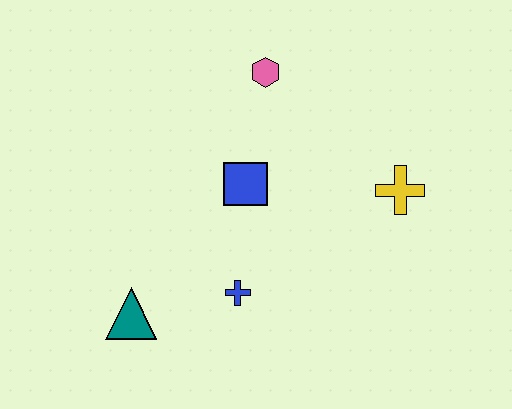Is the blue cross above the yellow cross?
No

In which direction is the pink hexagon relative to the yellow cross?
The pink hexagon is to the left of the yellow cross.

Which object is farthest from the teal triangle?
The yellow cross is farthest from the teal triangle.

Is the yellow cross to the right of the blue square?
Yes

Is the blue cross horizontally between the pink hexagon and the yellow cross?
No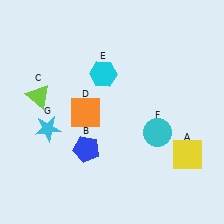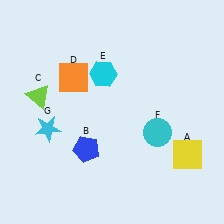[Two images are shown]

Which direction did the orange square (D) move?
The orange square (D) moved up.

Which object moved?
The orange square (D) moved up.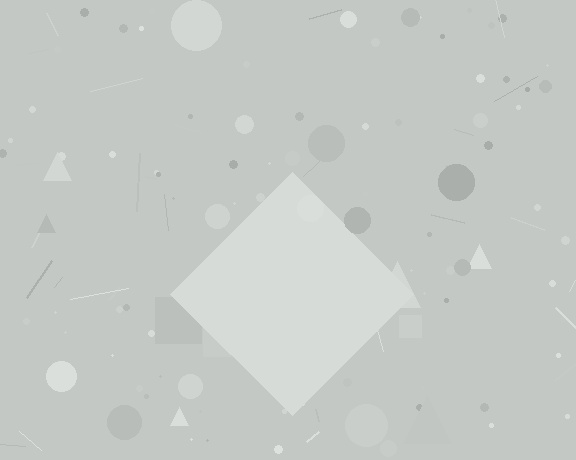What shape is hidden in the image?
A diamond is hidden in the image.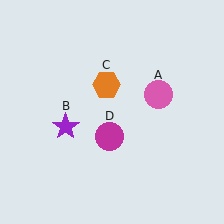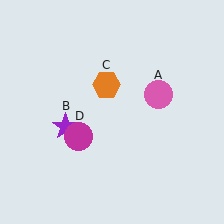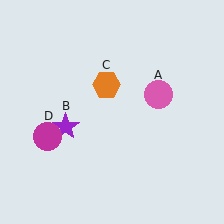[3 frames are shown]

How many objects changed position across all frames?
1 object changed position: magenta circle (object D).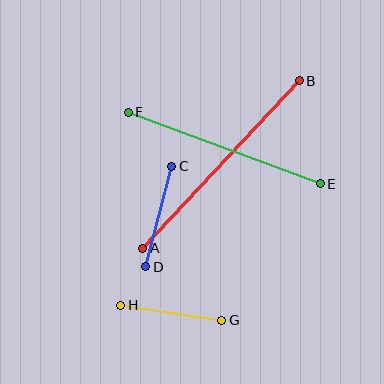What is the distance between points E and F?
The distance is approximately 205 pixels.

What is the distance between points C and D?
The distance is approximately 104 pixels.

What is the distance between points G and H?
The distance is approximately 102 pixels.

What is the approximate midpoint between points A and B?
The midpoint is at approximately (221, 165) pixels.